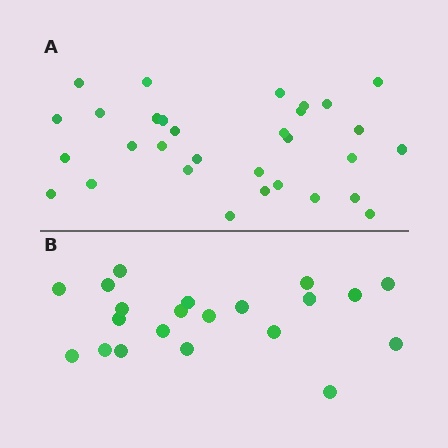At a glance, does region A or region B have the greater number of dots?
Region A (the top region) has more dots.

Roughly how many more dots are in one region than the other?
Region A has roughly 10 or so more dots than region B.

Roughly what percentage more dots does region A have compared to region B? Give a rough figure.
About 50% more.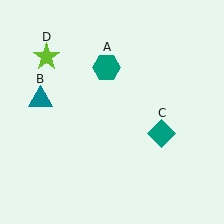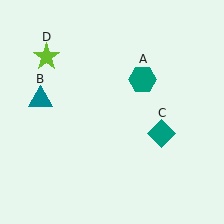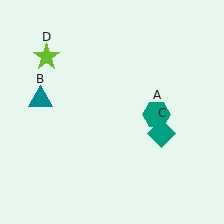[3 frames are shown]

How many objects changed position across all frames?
1 object changed position: teal hexagon (object A).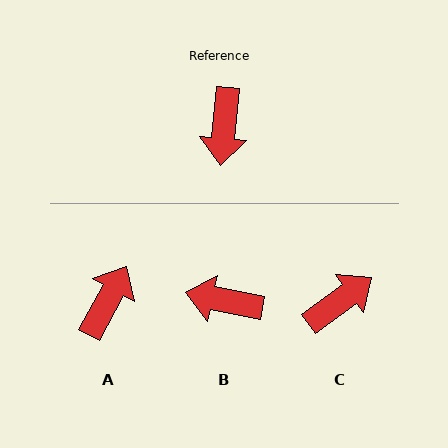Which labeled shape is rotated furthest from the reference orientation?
A, about 157 degrees away.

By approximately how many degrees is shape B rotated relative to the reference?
Approximately 96 degrees clockwise.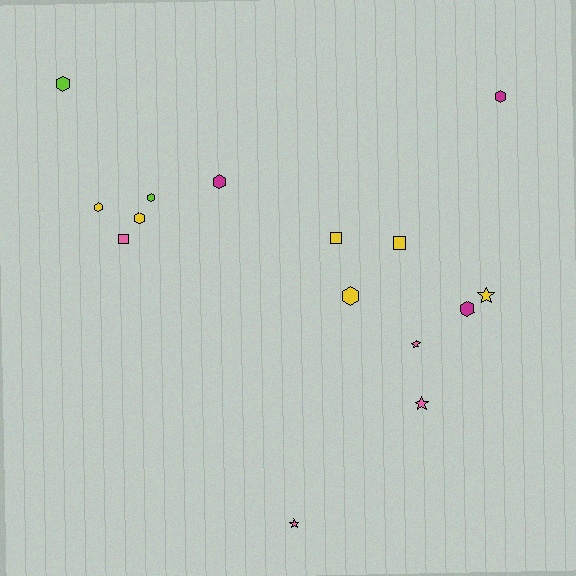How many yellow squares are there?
There are 2 yellow squares.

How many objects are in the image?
There are 15 objects.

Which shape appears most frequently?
Hexagon, with 8 objects.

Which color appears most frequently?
Yellow, with 6 objects.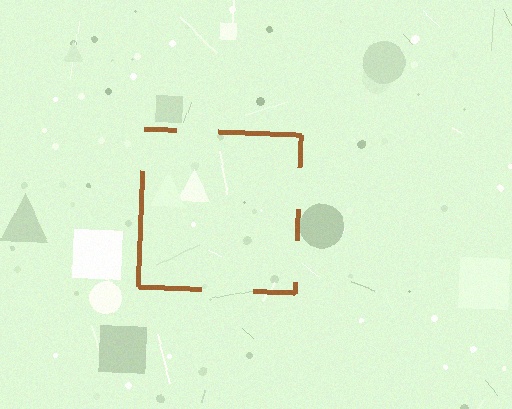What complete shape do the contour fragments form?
The contour fragments form a square.